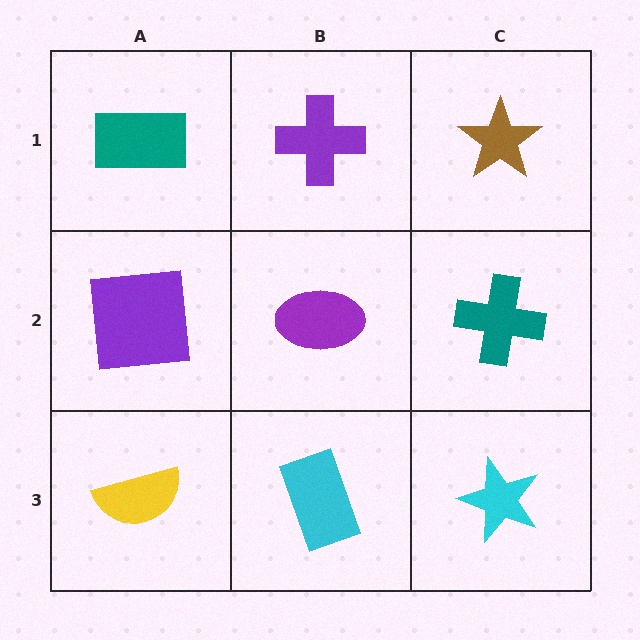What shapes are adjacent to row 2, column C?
A brown star (row 1, column C), a cyan star (row 3, column C), a purple ellipse (row 2, column B).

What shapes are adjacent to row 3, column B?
A purple ellipse (row 2, column B), a yellow semicircle (row 3, column A), a cyan star (row 3, column C).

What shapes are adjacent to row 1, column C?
A teal cross (row 2, column C), a purple cross (row 1, column B).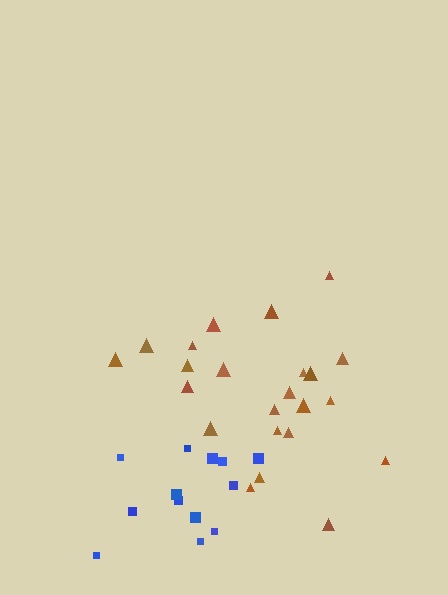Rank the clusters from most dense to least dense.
brown, blue.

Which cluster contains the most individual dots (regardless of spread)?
Brown (23).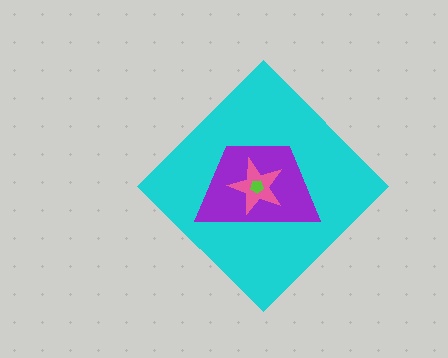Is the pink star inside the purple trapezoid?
Yes.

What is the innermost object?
The lime pentagon.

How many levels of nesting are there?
4.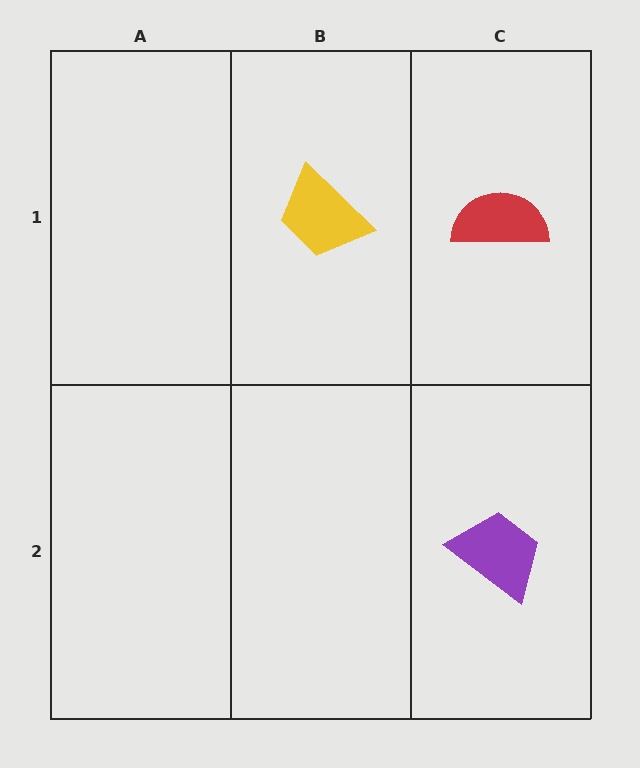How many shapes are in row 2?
1 shape.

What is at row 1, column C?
A red semicircle.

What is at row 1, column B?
A yellow trapezoid.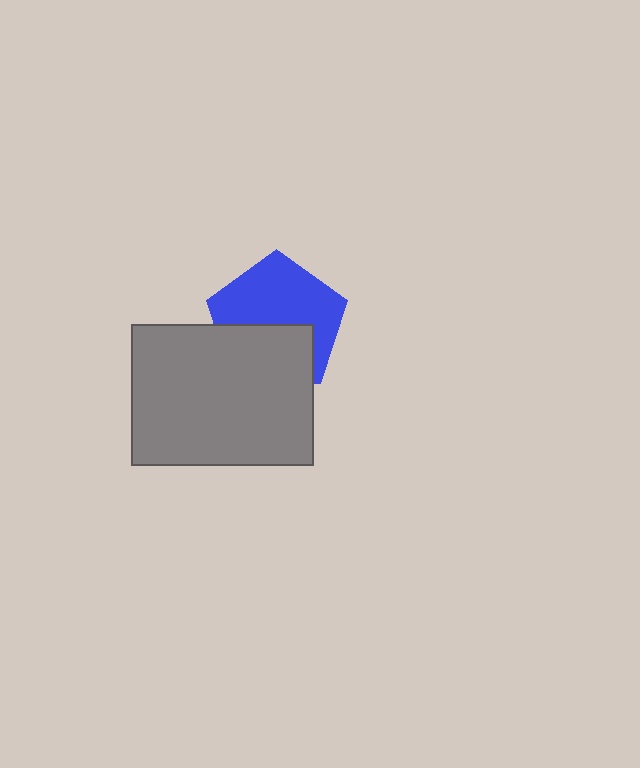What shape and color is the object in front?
The object in front is a gray rectangle.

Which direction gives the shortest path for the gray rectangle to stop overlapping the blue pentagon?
Moving down gives the shortest separation.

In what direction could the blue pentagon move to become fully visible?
The blue pentagon could move up. That would shift it out from behind the gray rectangle entirely.